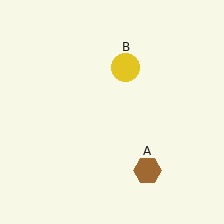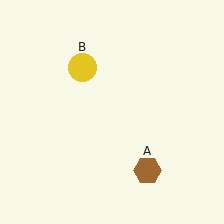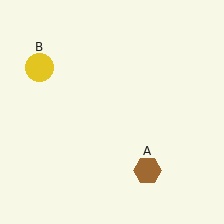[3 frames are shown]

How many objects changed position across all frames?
1 object changed position: yellow circle (object B).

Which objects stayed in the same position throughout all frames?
Brown hexagon (object A) remained stationary.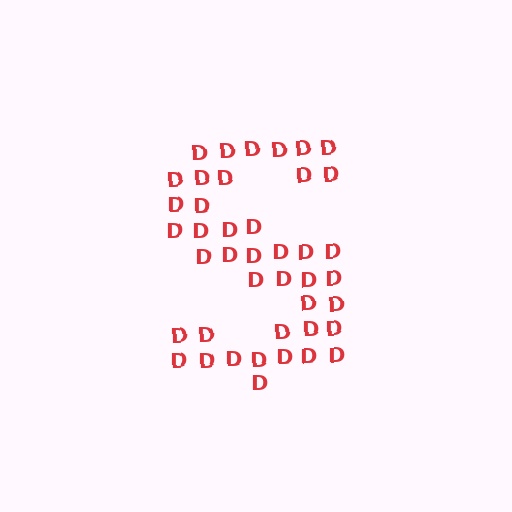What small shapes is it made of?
It is made of small letter D's.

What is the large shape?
The large shape is the letter S.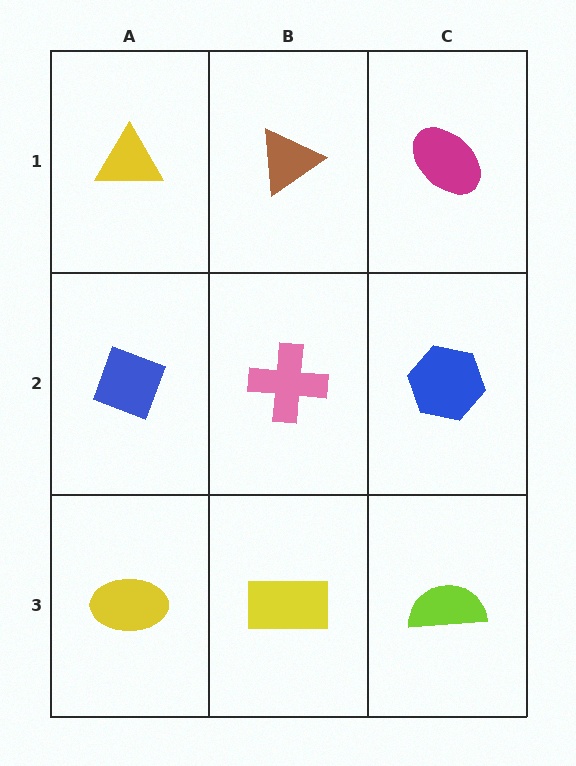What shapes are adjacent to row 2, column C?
A magenta ellipse (row 1, column C), a lime semicircle (row 3, column C), a pink cross (row 2, column B).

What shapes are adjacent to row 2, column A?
A yellow triangle (row 1, column A), a yellow ellipse (row 3, column A), a pink cross (row 2, column B).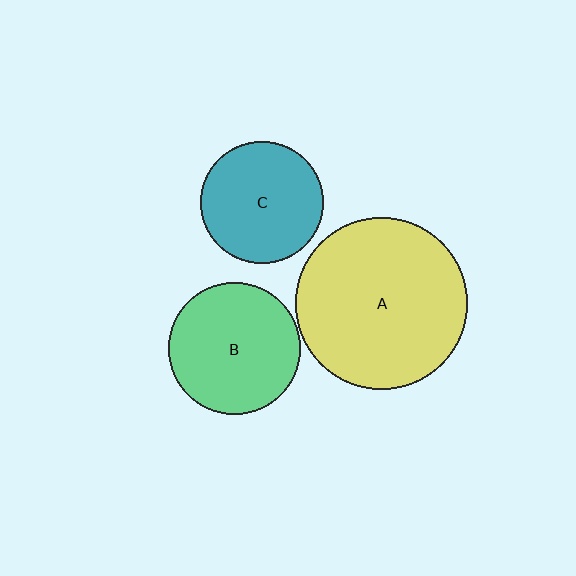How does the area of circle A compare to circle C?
Approximately 2.0 times.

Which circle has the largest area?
Circle A (yellow).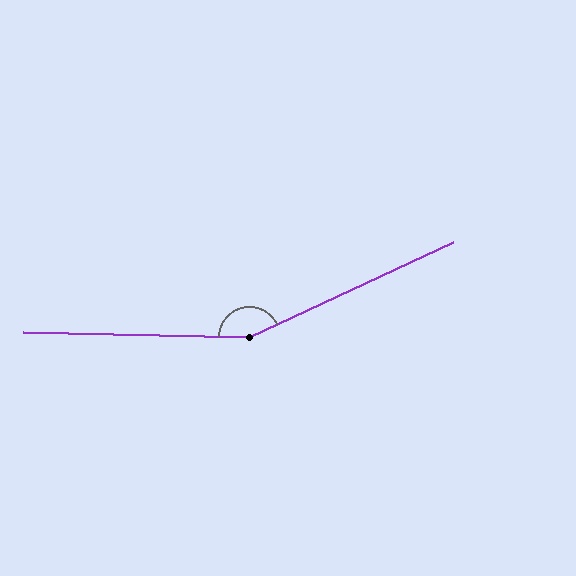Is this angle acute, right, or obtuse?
It is obtuse.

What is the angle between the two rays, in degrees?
Approximately 154 degrees.